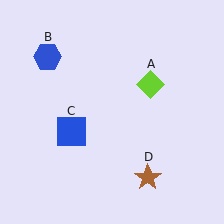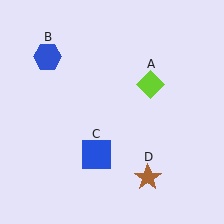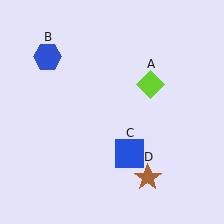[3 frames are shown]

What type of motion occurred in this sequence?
The blue square (object C) rotated counterclockwise around the center of the scene.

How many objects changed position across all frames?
1 object changed position: blue square (object C).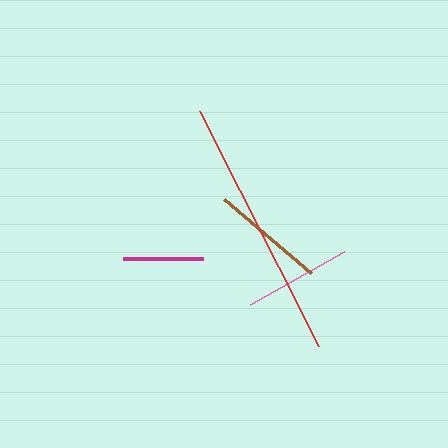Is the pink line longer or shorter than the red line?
The red line is longer than the pink line.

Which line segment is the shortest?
The magenta line is the shortest at approximately 80 pixels.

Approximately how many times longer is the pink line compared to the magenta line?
The pink line is approximately 1.3 times the length of the magenta line.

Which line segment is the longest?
The red line is the longest at approximately 263 pixels.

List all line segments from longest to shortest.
From longest to shortest: red, brown, pink, magenta.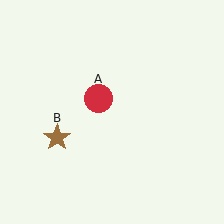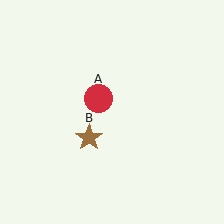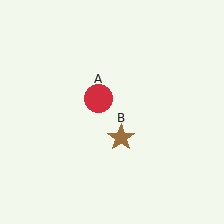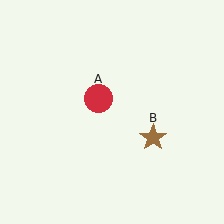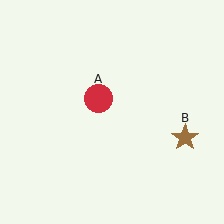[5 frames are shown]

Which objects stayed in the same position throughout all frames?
Red circle (object A) remained stationary.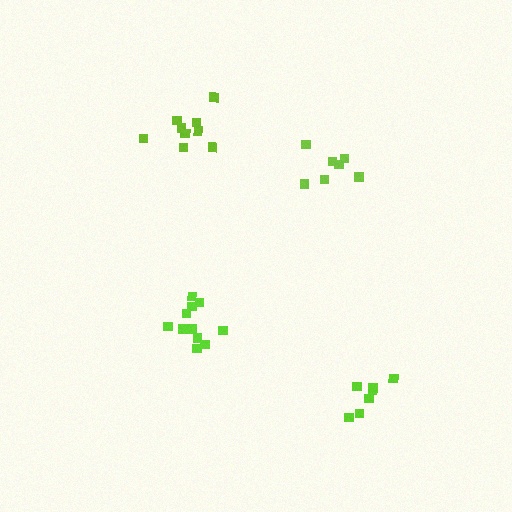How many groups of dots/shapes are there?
There are 4 groups.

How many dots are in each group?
Group 1: 11 dots, Group 2: 9 dots, Group 3: 7 dots, Group 4: 7 dots (34 total).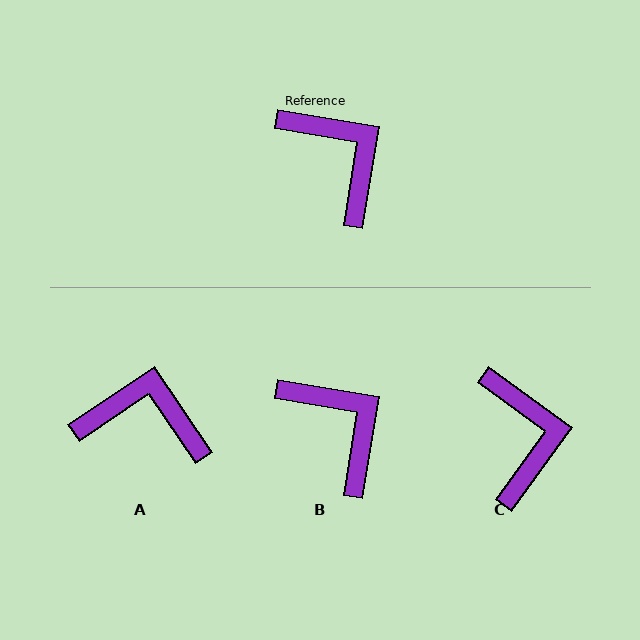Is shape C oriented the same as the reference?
No, it is off by about 27 degrees.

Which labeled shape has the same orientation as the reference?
B.